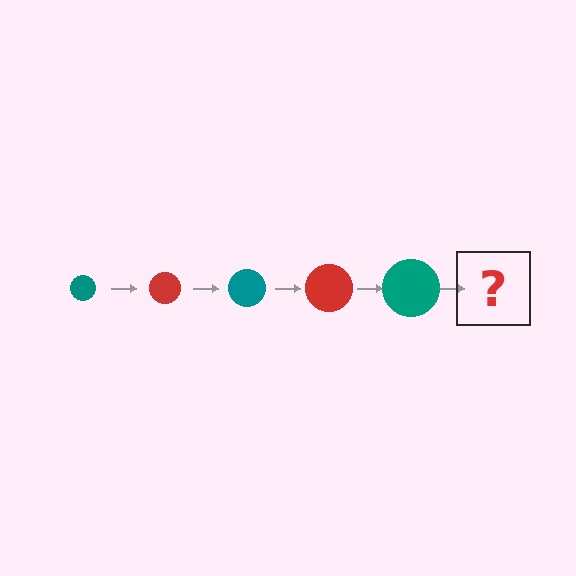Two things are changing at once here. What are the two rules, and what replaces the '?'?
The two rules are that the circle grows larger each step and the color cycles through teal and red. The '?' should be a red circle, larger than the previous one.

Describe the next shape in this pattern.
It should be a red circle, larger than the previous one.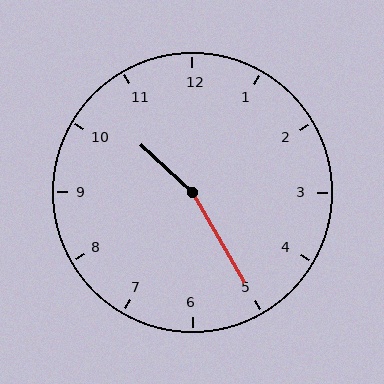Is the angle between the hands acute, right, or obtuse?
It is obtuse.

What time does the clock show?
10:25.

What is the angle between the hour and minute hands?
Approximately 162 degrees.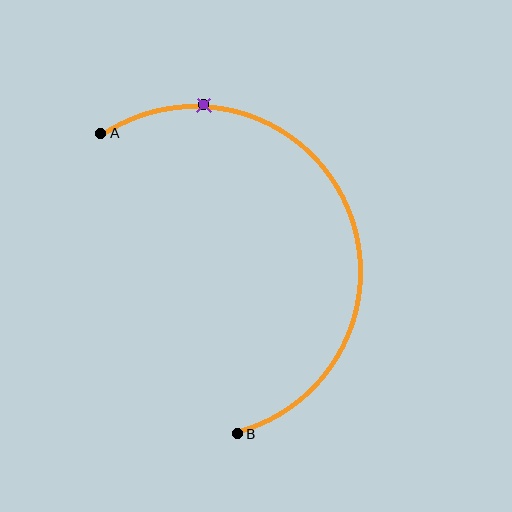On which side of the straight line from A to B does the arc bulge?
The arc bulges to the right of the straight line connecting A and B.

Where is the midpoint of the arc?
The arc midpoint is the point on the curve farthest from the straight line joining A and B. It sits to the right of that line.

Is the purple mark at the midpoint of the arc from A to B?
No. The purple mark lies on the arc but is closer to endpoint A. The arc midpoint would be at the point on the curve equidistant along the arc from both A and B.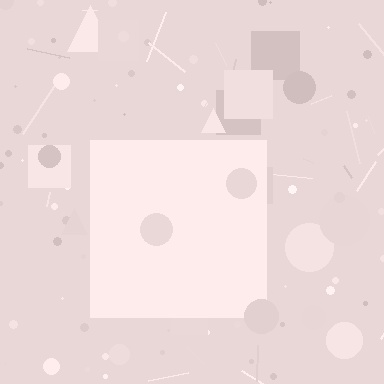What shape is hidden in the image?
A square is hidden in the image.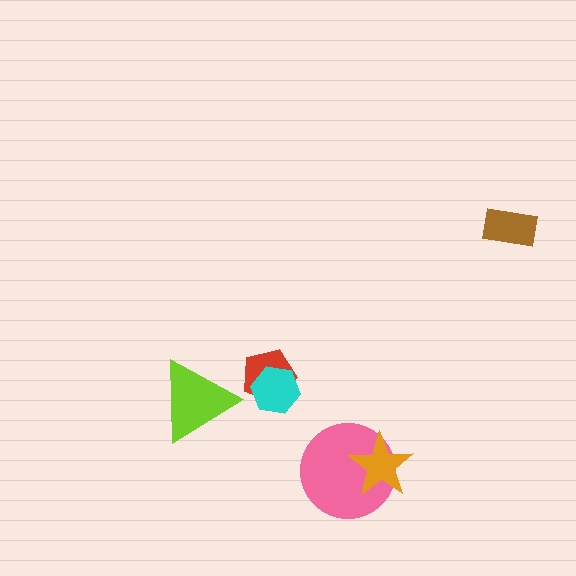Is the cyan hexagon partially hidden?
No, no other shape covers it.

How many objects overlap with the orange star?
1 object overlaps with the orange star.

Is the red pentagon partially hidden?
Yes, it is partially covered by another shape.